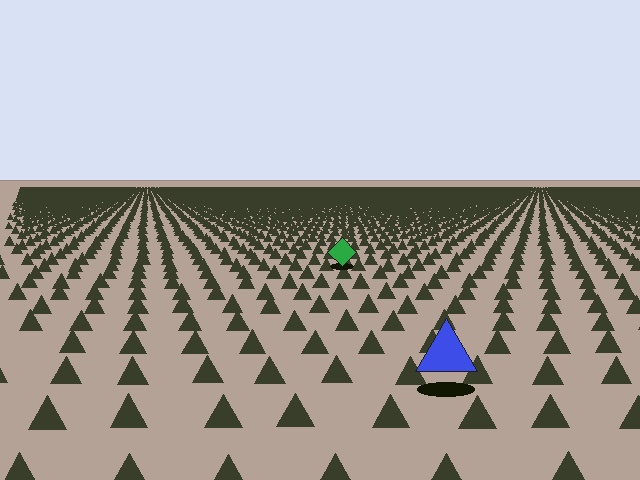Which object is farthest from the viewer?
The green diamond is farthest from the viewer. It appears smaller and the ground texture around it is denser.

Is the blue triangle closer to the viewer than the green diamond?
Yes. The blue triangle is closer — you can tell from the texture gradient: the ground texture is coarser near it.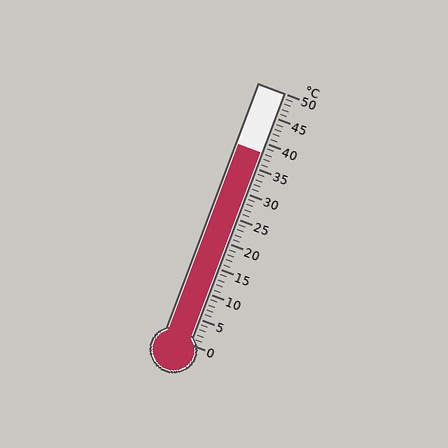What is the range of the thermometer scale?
The thermometer scale ranges from 0°C to 50°C.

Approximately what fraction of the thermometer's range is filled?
The thermometer is filled to approximately 75% of its range.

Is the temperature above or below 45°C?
The temperature is below 45°C.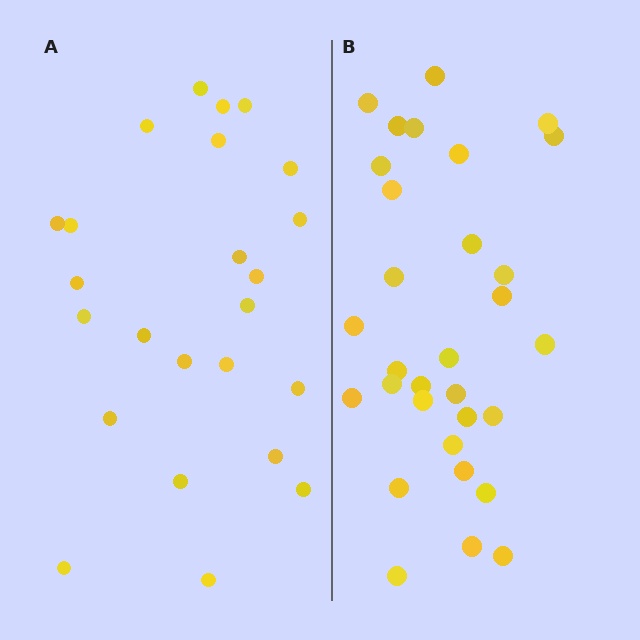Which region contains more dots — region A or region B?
Region B (the right region) has more dots.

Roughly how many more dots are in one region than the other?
Region B has roughly 8 or so more dots than region A.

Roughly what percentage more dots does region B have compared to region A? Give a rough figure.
About 30% more.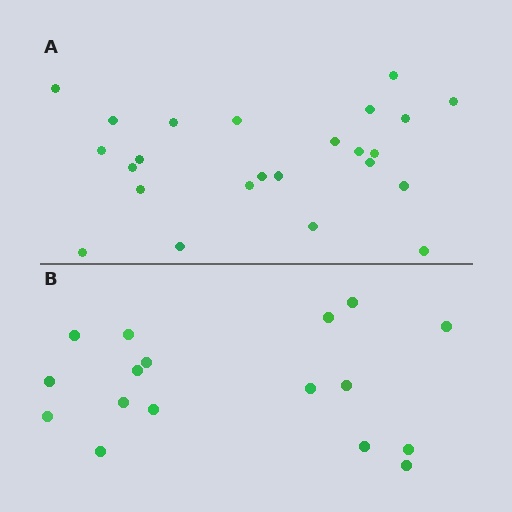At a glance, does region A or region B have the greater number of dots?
Region A (the top region) has more dots.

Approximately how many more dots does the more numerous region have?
Region A has roughly 8 or so more dots than region B.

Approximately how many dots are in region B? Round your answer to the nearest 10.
About 20 dots. (The exact count is 17, which rounds to 20.)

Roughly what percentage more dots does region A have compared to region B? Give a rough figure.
About 40% more.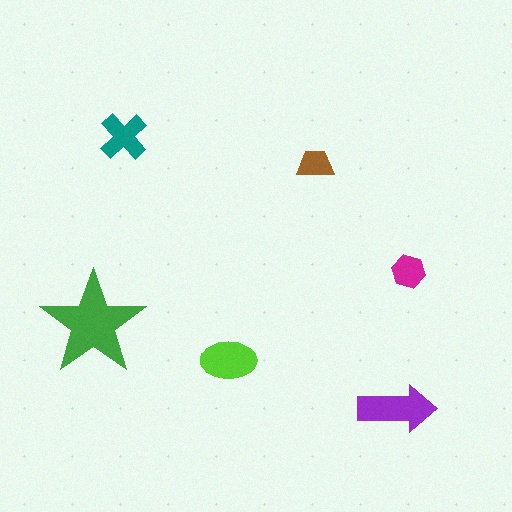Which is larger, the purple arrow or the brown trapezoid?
The purple arrow.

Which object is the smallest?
The brown trapezoid.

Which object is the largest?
The green star.